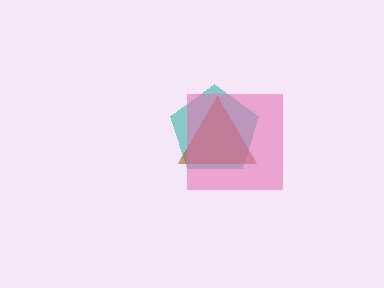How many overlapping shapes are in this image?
There are 3 overlapping shapes in the image.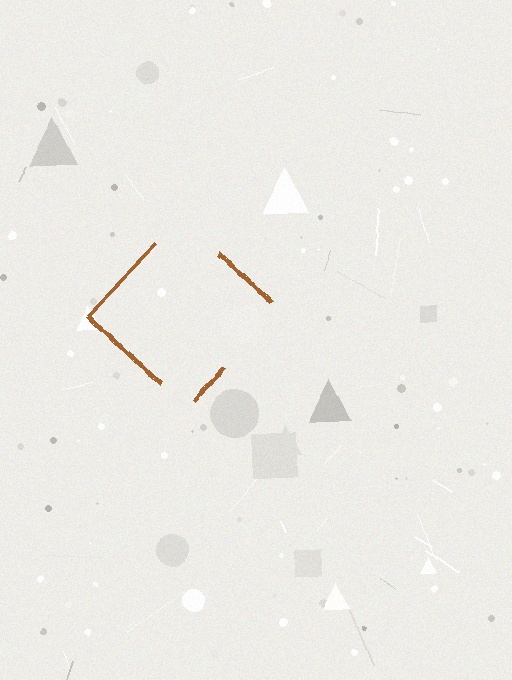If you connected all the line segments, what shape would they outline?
They would outline a diamond.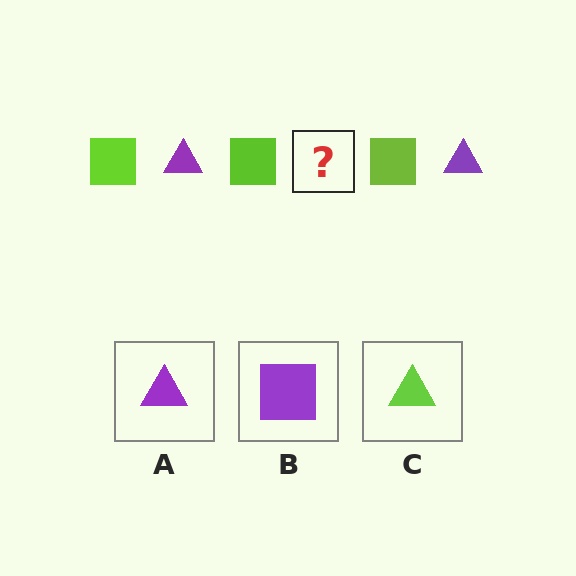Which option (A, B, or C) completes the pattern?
A.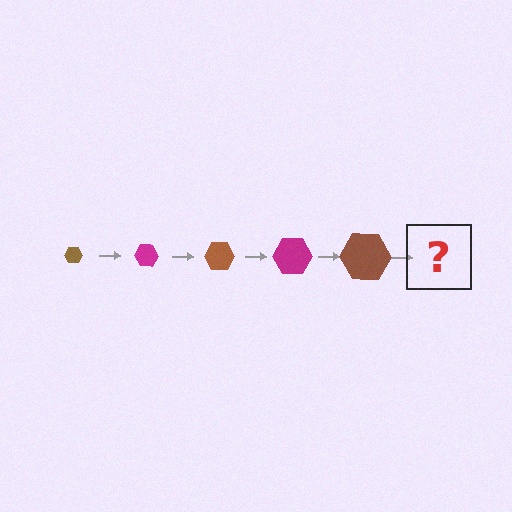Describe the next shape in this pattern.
It should be a magenta hexagon, larger than the previous one.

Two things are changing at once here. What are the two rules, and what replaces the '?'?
The two rules are that the hexagon grows larger each step and the color cycles through brown and magenta. The '?' should be a magenta hexagon, larger than the previous one.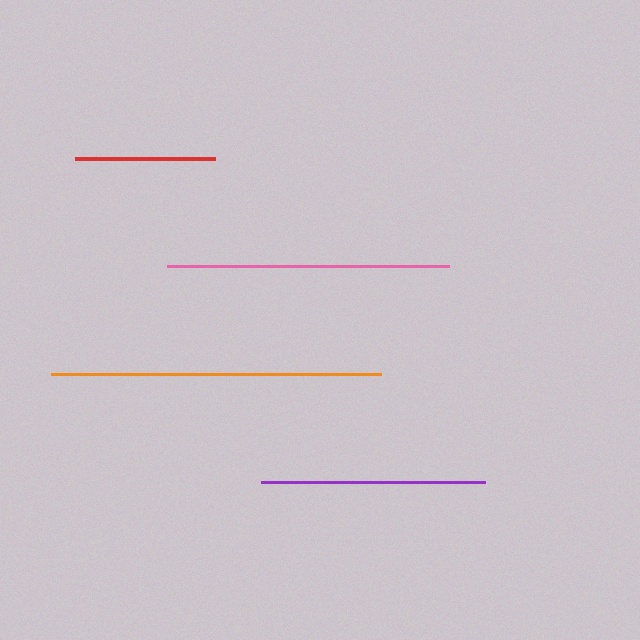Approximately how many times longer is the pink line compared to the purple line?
The pink line is approximately 1.3 times the length of the purple line.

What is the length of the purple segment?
The purple segment is approximately 224 pixels long.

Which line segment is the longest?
The orange line is the longest at approximately 330 pixels.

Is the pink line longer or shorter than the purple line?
The pink line is longer than the purple line.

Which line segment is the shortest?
The red line is the shortest at approximately 139 pixels.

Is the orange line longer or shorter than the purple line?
The orange line is longer than the purple line.